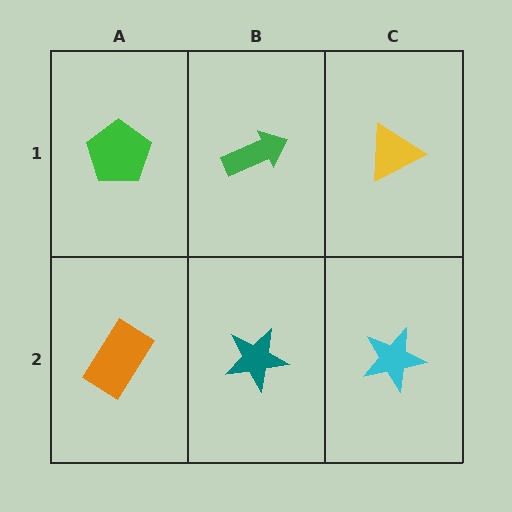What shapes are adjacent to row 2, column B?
A green arrow (row 1, column B), an orange rectangle (row 2, column A), a cyan star (row 2, column C).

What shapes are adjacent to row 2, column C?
A yellow triangle (row 1, column C), a teal star (row 2, column B).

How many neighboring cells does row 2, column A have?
2.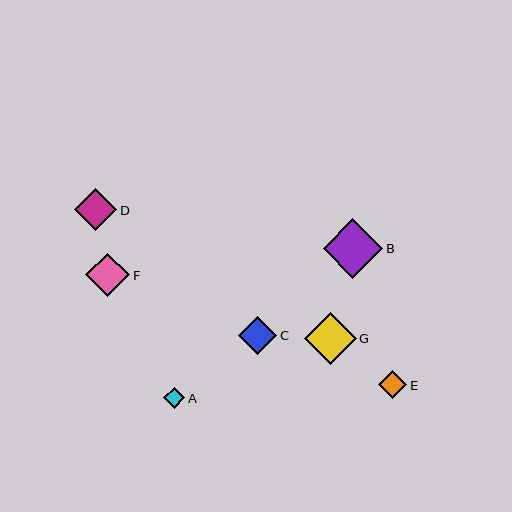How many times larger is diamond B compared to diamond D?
Diamond B is approximately 1.4 times the size of diamond D.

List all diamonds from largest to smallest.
From largest to smallest: B, G, F, D, C, E, A.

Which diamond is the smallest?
Diamond A is the smallest with a size of approximately 22 pixels.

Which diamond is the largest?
Diamond B is the largest with a size of approximately 60 pixels.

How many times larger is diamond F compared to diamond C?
Diamond F is approximately 1.2 times the size of diamond C.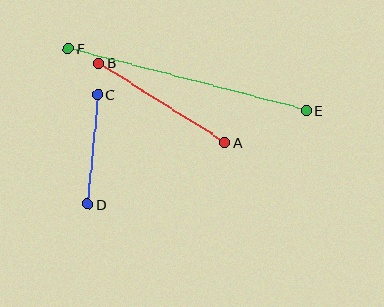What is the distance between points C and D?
The distance is approximately 110 pixels.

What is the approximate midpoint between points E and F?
The midpoint is at approximately (187, 80) pixels.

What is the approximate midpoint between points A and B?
The midpoint is at approximately (162, 103) pixels.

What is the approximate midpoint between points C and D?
The midpoint is at approximately (93, 149) pixels.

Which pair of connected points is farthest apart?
Points E and F are farthest apart.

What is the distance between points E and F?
The distance is approximately 246 pixels.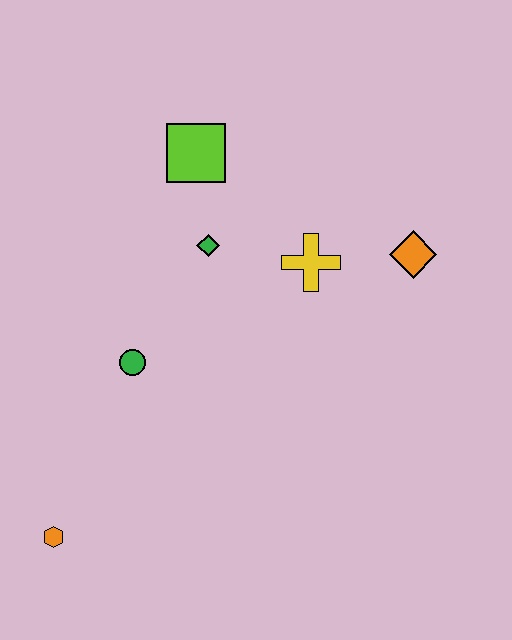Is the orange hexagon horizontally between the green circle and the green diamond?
No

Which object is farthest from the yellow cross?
The orange hexagon is farthest from the yellow cross.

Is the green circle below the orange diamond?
Yes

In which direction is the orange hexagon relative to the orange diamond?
The orange hexagon is to the left of the orange diamond.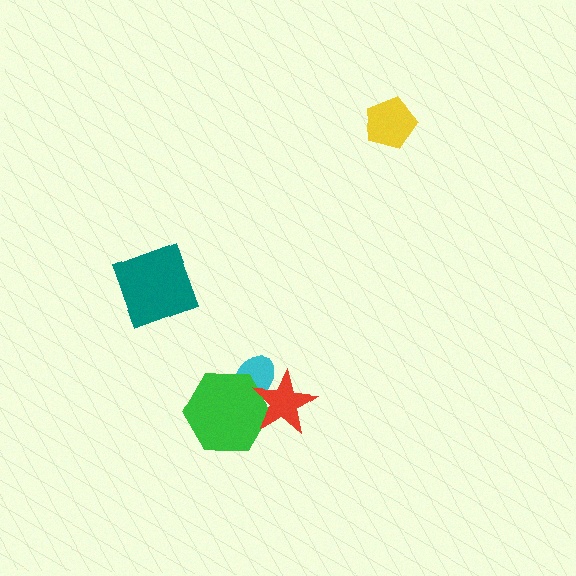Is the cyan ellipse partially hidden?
Yes, it is partially covered by another shape.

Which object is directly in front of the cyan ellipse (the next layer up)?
The green hexagon is directly in front of the cyan ellipse.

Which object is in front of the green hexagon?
The red star is in front of the green hexagon.